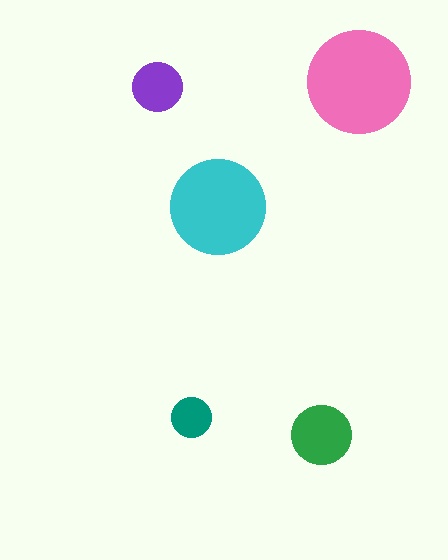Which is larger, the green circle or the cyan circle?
The cyan one.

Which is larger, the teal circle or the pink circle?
The pink one.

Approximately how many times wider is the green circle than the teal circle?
About 1.5 times wider.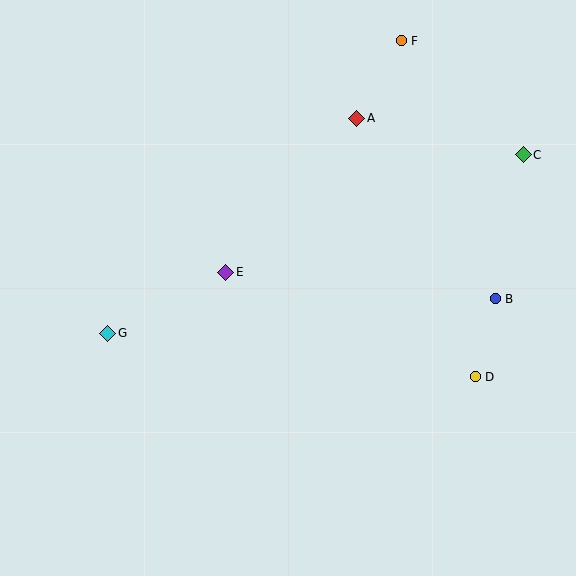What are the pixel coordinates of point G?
Point G is at (108, 333).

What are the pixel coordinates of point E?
Point E is at (226, 272).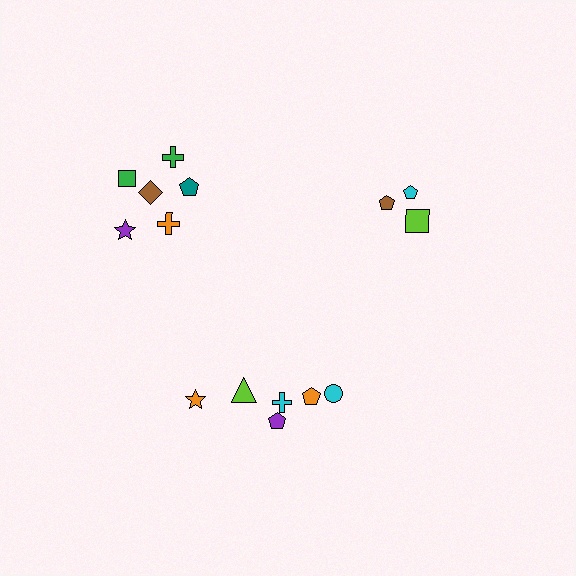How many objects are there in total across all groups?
There are 15 objects.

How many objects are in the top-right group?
There are 3 objects.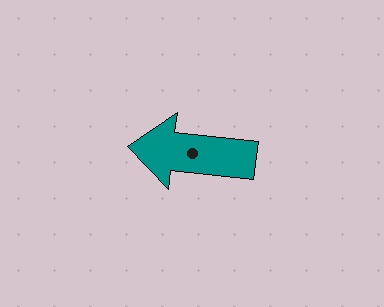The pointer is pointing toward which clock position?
Roughly 9 o'clock.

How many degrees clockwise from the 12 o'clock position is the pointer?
Approximately 276 degrees.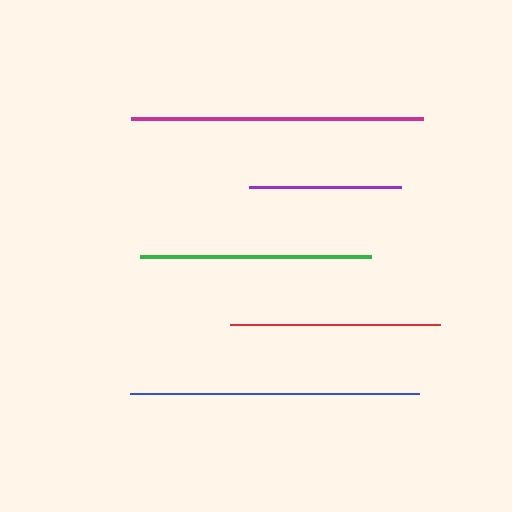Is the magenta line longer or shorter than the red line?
The magenta line is longer than the red line.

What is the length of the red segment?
The red segment is approximately 210 pixels long.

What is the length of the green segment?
The green segment is approximately 230 pixels long.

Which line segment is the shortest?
The purple line is the shortest at approximately 152 pixels.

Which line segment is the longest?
The magenta line is the longest at approximately 292 pixels.